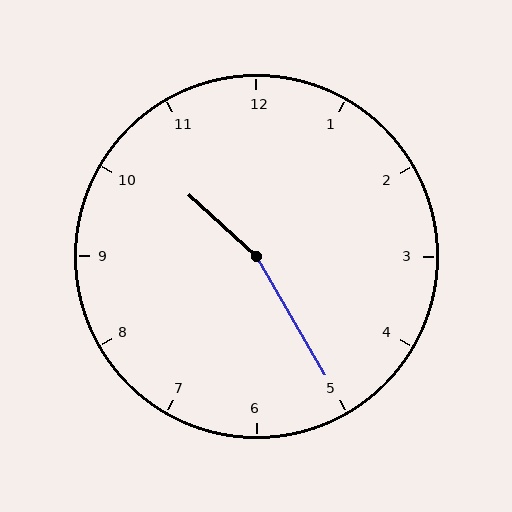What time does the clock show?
10:25.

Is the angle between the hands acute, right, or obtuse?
It is obtuse.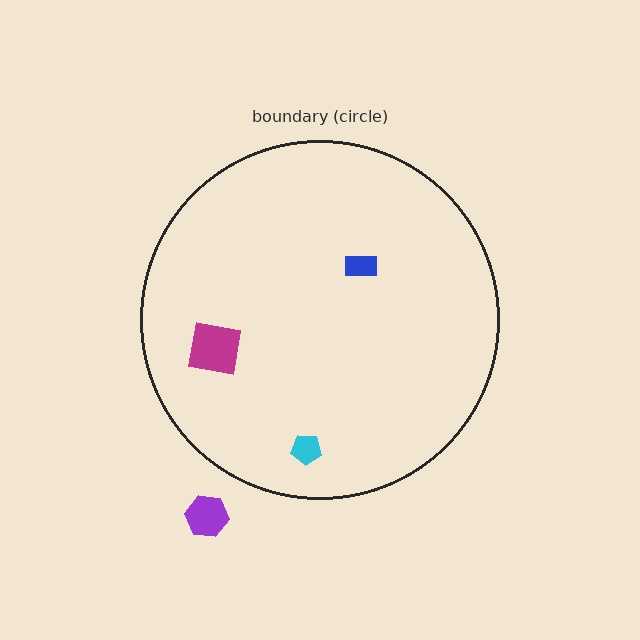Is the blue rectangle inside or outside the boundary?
Inside.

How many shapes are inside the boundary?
3 inside, 1 outside.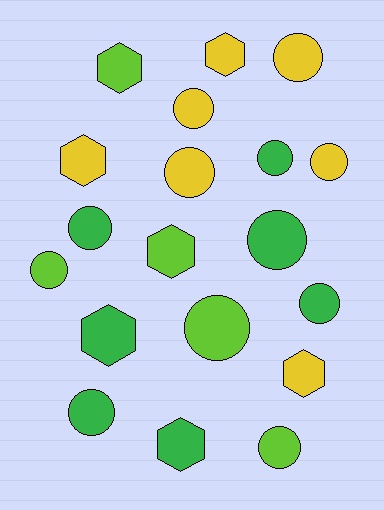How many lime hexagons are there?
There are 2 lime hexagons.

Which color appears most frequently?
Green, with 7 objects.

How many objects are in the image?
There are 19 objects.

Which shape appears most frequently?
Circle, with 12 objects.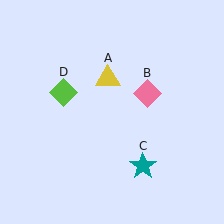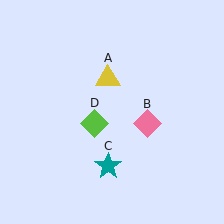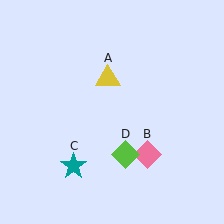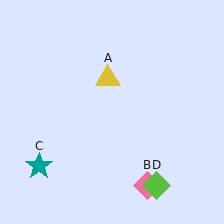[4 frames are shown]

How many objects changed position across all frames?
3 objects changed position: pink diamond (object B), teal star (object C), lime diamond (object D).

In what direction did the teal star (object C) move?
The teal star (object C) moved left.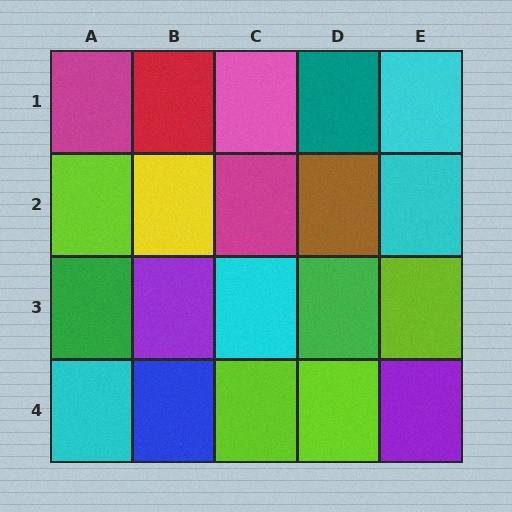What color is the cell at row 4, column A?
Cyan.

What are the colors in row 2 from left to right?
Lime, yellow, magenta, brown, cyan.